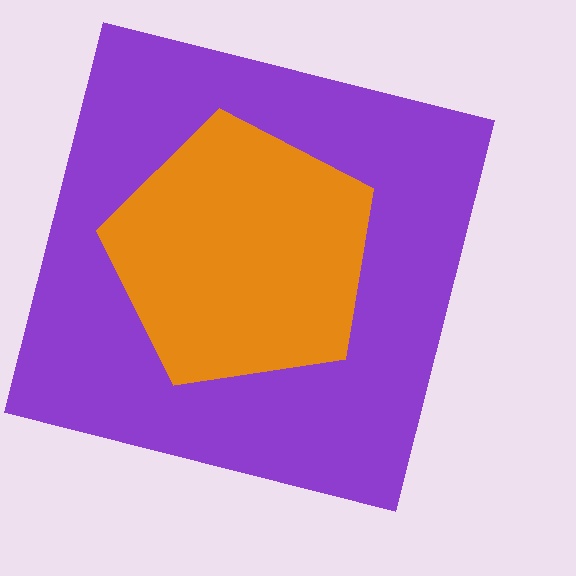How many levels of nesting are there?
2.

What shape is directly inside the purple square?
The orange pentagon.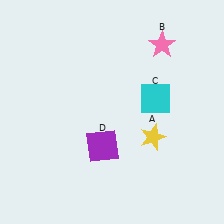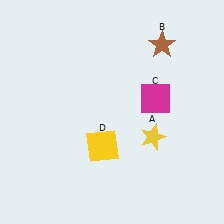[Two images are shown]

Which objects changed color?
B changed from pink to brown. C changed from cyan to magenta. D changed from purple to yellow.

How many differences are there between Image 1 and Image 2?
There are 3 differences between the two images.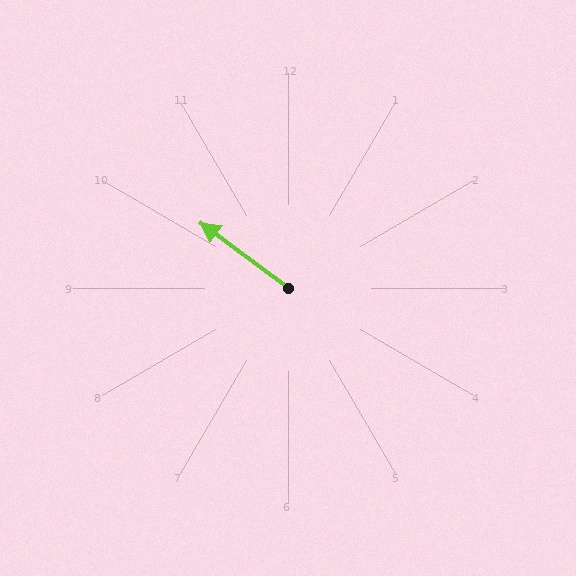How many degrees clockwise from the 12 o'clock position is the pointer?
Approximately 307 degrees.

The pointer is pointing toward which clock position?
Roughly 10 o'clock.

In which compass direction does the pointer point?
Northwest.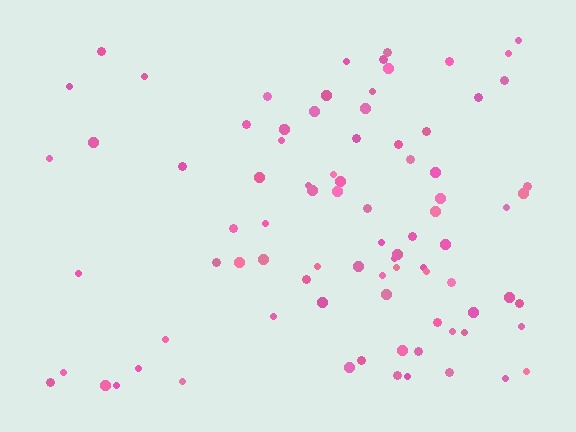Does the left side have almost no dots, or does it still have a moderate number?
Still a moderate number, just noticeably fewer than the right.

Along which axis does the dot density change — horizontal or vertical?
Horizontal.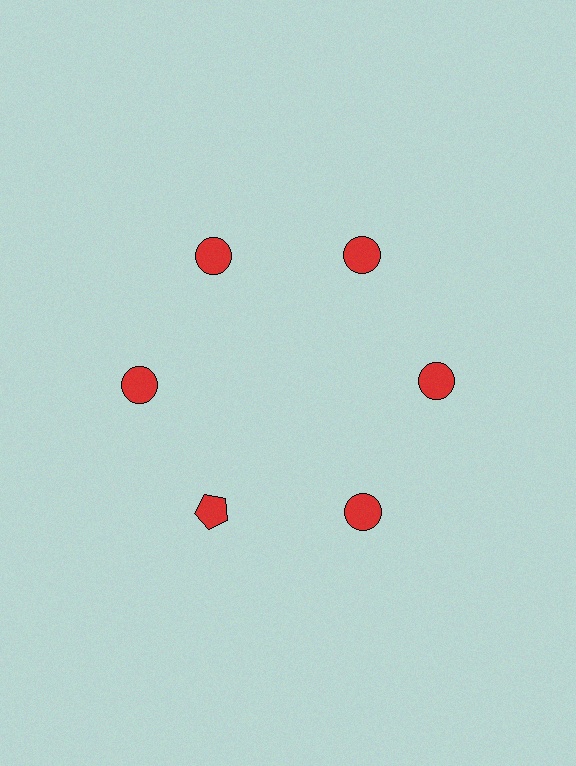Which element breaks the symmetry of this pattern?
The red pentagon at roughly the 7 o'clock position breaks the symmetry. All other shapes are red circles.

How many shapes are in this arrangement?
There are 6 shapes arranged in a ring pattern.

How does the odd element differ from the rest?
It has a different shape: pentagon instead of circle.